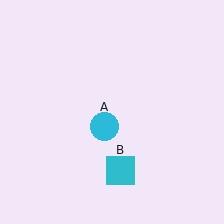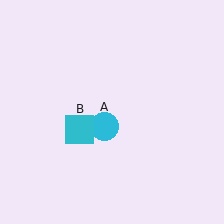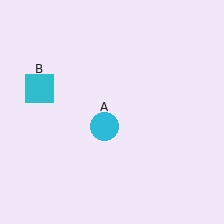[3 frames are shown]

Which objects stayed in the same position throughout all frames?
Cyan circle (object A) remained stationary.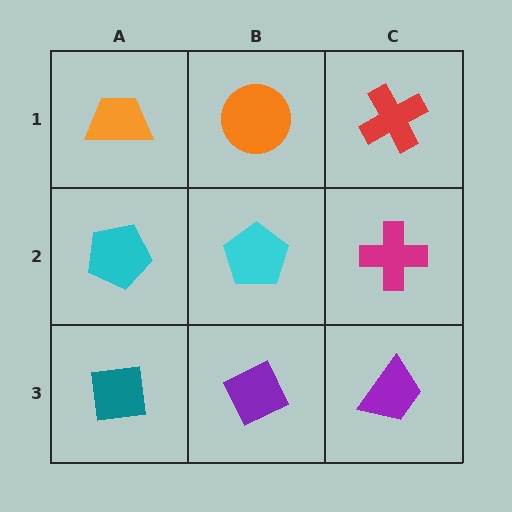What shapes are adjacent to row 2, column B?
An orange circle (row 1, column B), a purple diamond (row 3, column B), a cyan pentagon (row 2, column A), a magenta cross (row 2, column C).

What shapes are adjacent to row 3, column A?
A cyan pentagon (row 2, column A), a purple diamond (row 3, column B).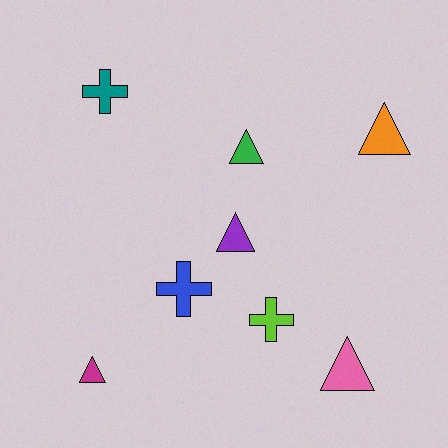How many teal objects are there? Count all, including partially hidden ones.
There is 1 teal object.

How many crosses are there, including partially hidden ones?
There are 3 crosses.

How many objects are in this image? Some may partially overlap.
There are 8 objects.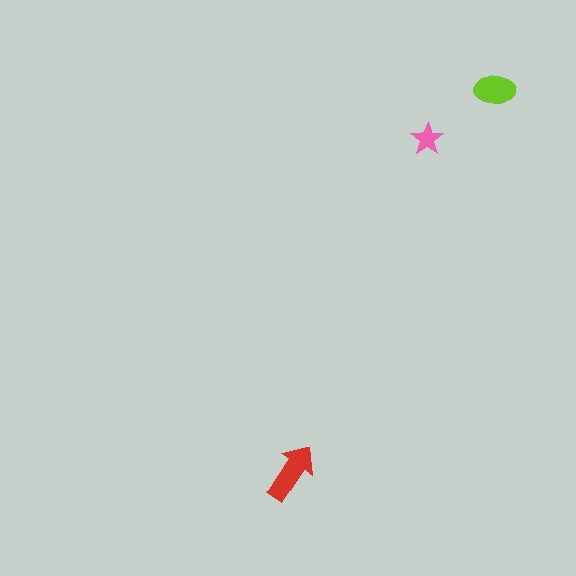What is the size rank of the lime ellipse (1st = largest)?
2nd.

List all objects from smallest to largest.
The pink star, the lime ellipse, the red arrow.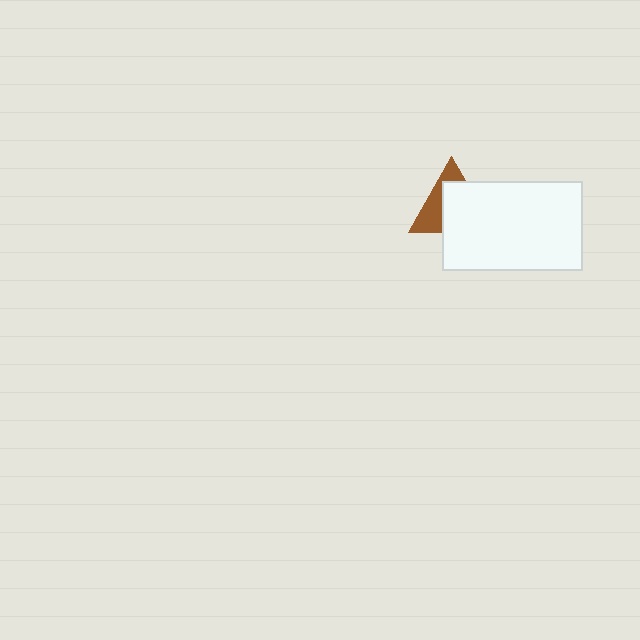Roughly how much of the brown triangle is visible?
A small part of it is visible (roughly 40%).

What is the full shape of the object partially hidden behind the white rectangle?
The partially hidden object is a brown triangle.